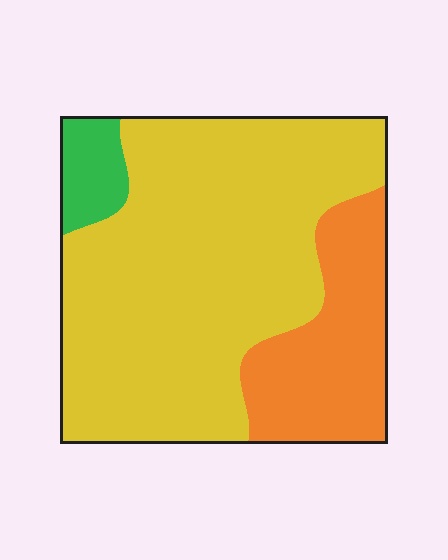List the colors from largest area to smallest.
From largest to smallest: yellow, orange, green.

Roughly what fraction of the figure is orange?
Orange takes up about one quarter (1/4) of the figure.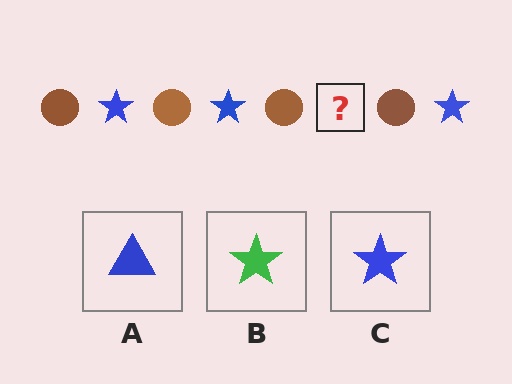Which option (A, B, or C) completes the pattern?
C.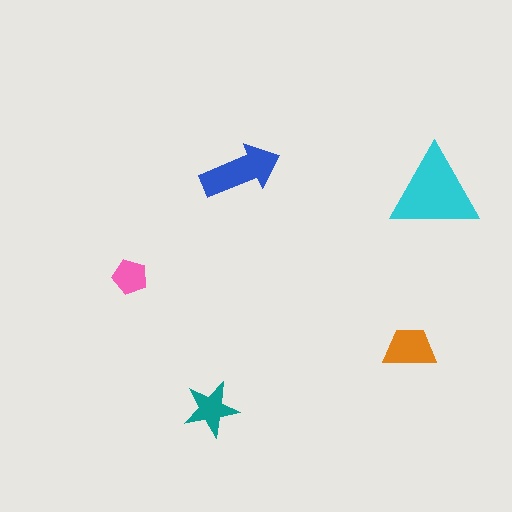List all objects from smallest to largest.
The pink pentagon, the teal star, the orange trapezoid, the blue arrow, the cyan triangle.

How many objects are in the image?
There are 5 objects in the image.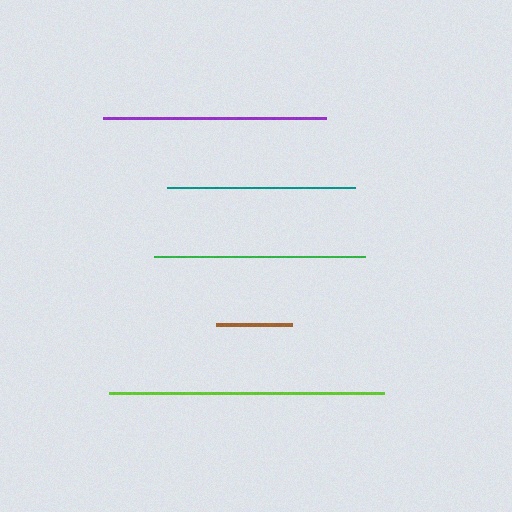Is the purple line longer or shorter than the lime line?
The lime line is longer than the purple line.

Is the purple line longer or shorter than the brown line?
The purple line is longer than the brown line.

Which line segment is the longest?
The lime line is the longest at approximately 275 pixels.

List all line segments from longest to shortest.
From longest to shortest: lime, purple, green, teal, brown.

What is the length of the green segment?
The green segment is approximately 211 pixels long.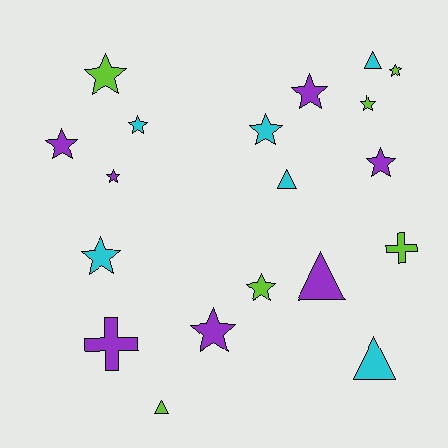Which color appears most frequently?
Purple, with 7 objects.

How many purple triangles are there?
There is 1 purple triangle.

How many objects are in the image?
There are 19 objects.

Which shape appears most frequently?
Star, with 12 objects.